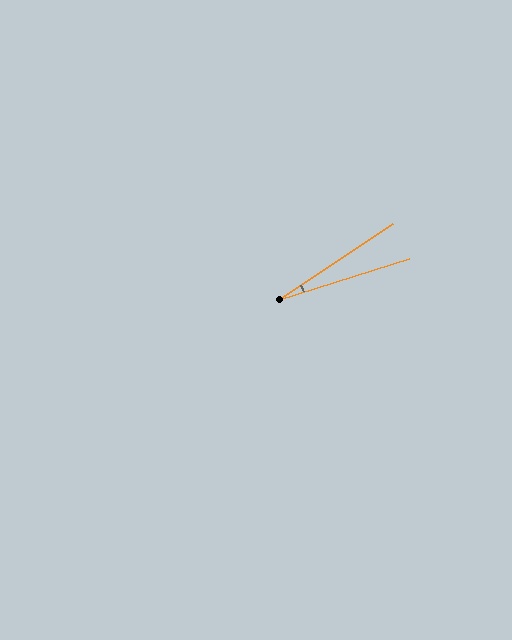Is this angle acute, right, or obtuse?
It is acute.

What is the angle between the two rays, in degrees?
Approximately 16 degrees.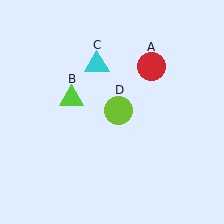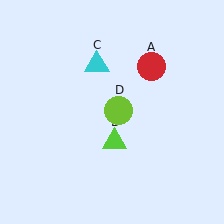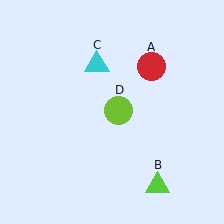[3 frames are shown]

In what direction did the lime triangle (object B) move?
The lime triangle (object B) moved down and to the right.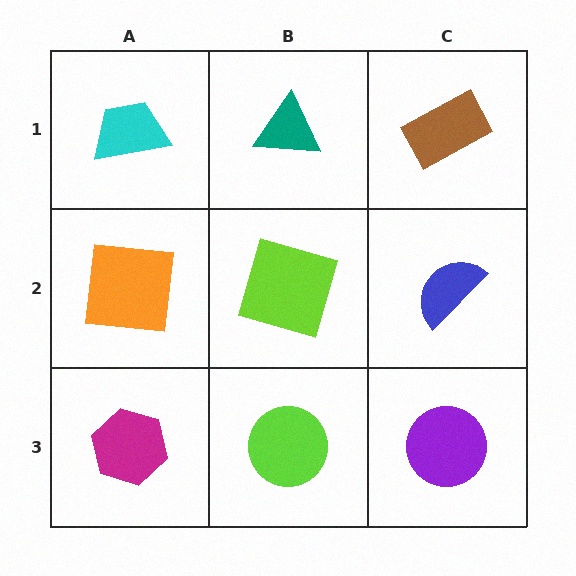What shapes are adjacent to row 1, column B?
A lime square (row 2, column B), a cyan trapezoid (row 1, column A), a brown rectangle (row 1, column C).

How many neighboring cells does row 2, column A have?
3.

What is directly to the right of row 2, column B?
A blue semicircle.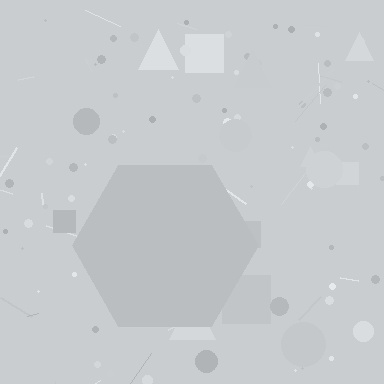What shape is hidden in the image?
A hexagon is hidden in the image.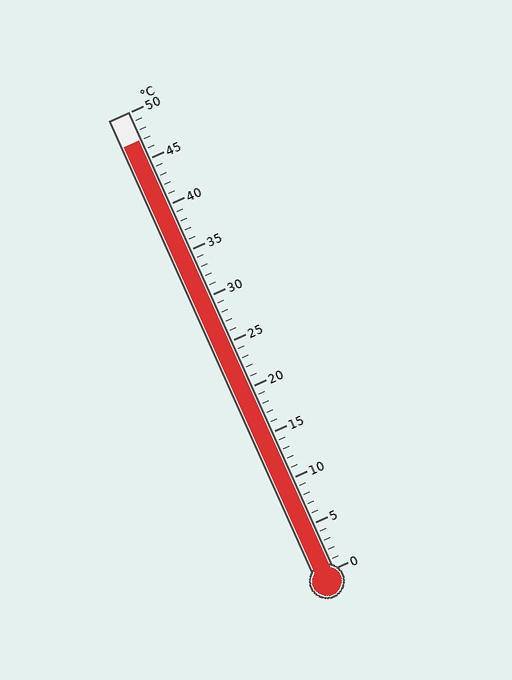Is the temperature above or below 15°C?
The temperature is above 15°C.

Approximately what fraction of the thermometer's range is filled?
The thermometer is filled to approximately 95% of its range.